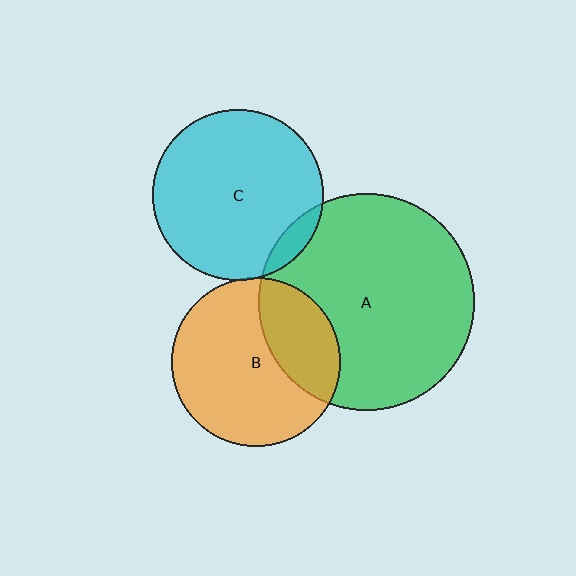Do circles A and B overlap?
Yes.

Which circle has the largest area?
Circle A (green).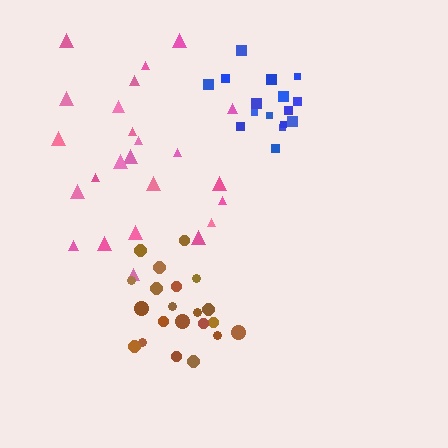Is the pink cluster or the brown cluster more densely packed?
Brown.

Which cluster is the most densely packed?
Blue.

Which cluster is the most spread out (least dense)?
Pink.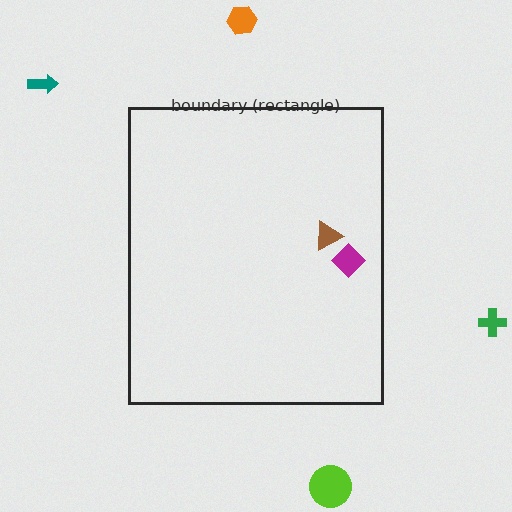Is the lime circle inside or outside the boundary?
Outside.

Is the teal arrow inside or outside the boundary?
Outside.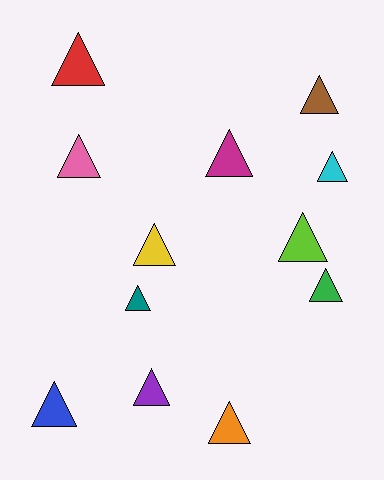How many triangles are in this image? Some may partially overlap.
There are 12 triangles.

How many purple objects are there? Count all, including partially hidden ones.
There is 1 purple object.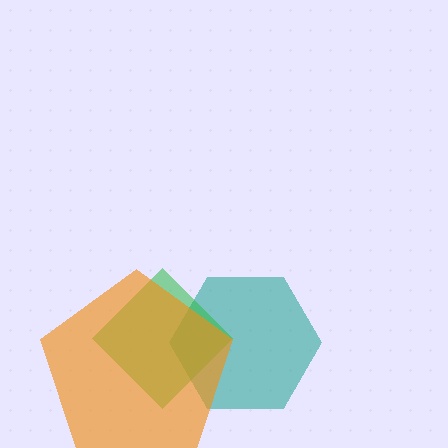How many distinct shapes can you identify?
There are 3 distinct shapes: a teal hexagon, a green diamond, an orange pentagon.